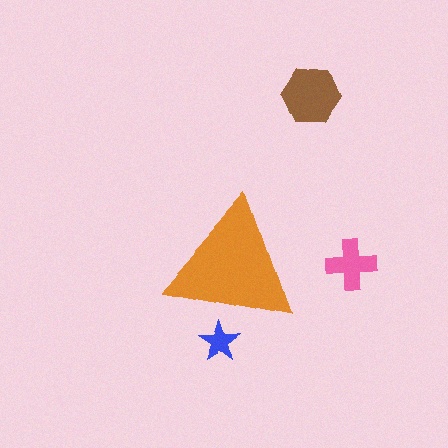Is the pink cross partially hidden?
No, the pink cross is fully visible.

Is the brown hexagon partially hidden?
No, the brown hexagon is fully visible.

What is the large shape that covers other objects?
An orange triangle.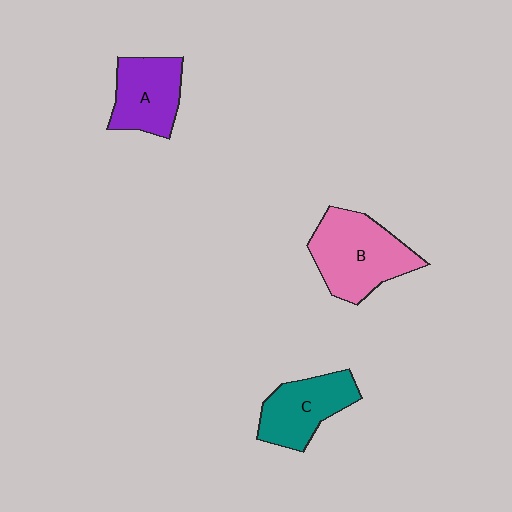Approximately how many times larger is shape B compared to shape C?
Approximately 1.3 times.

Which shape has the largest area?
Shape B (pink).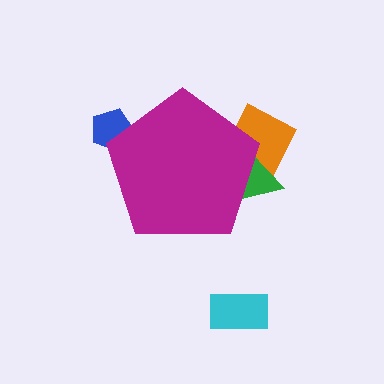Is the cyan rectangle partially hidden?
No, the cyan rectangle is fully visible.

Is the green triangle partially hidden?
Yes, the green triangle is partially hidden behind the magenta pentagon.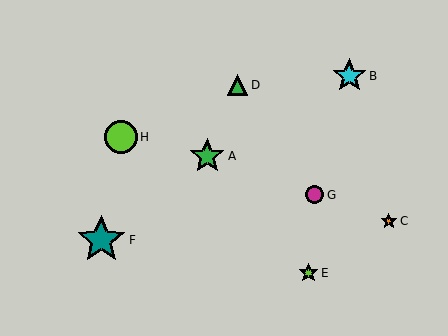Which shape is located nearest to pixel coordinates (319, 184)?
The magenta circle (labeled G) at (315, 195) is nearest to that location.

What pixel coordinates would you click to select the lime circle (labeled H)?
Click at (121, 137) to select the lime circle H.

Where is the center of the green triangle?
The center of the green triangle is at (237, 85).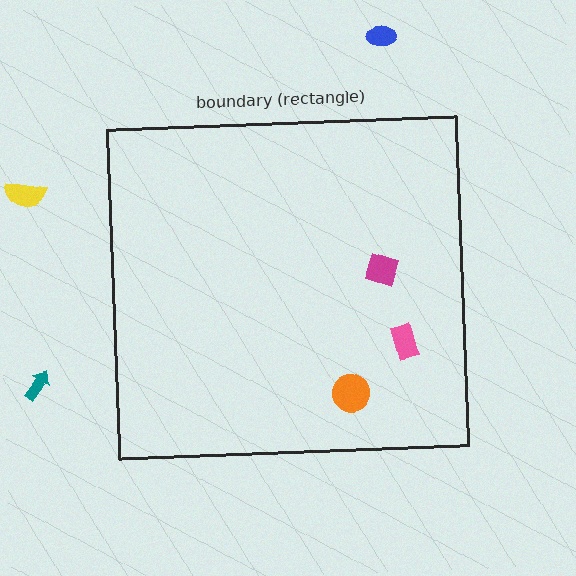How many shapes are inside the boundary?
3 inside, 3 outside.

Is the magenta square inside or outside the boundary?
Inside.